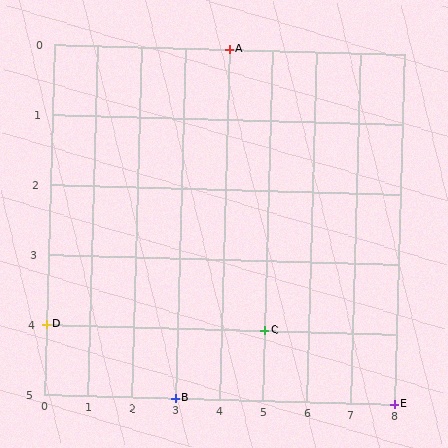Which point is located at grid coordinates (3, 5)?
Point B is at (3, 5).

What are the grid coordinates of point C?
Point C is at grid coordinates (5, 4).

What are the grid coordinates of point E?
Point E is at grid coordinates (8, 5).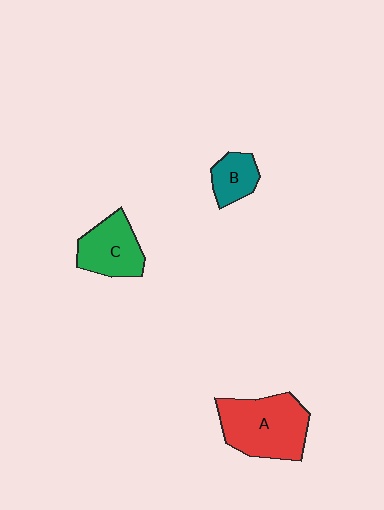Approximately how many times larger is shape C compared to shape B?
Approximately 1.6 times.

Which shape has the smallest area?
Shape B (teal).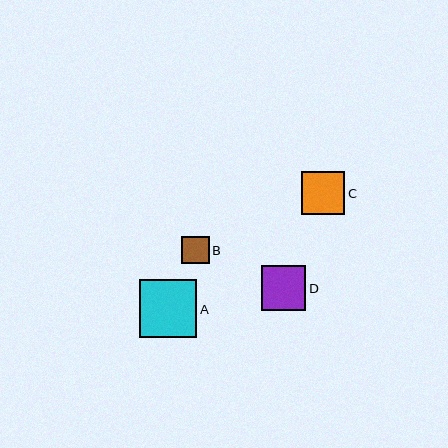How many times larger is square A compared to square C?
Square A is approximately 1.3 times the size of square C.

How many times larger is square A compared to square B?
Square A is approximately 2.1 times the size of square B.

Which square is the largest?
Square A is the largest with a size of approximately 58 pixels.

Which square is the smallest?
Square B is the smallest with a size of approximately 28 pixels.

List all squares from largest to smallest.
From largest to smallest: A, D, C, B.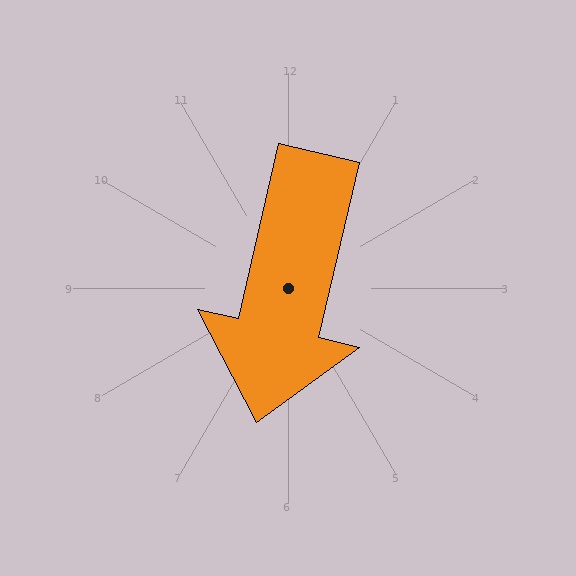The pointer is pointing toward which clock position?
Roughly 6 o'clock.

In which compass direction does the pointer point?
South.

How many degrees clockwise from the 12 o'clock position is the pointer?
Approximately 193 degrees.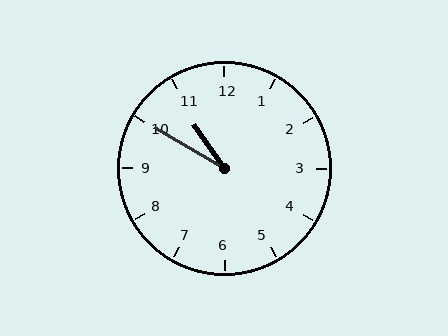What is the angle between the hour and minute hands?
Approximately 25 degrees.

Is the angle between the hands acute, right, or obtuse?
It is acute.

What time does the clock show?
10:50.